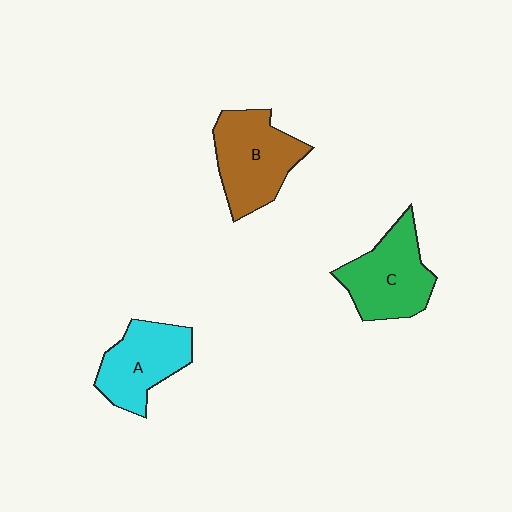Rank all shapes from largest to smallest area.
From largest to smallest: B (brown), C (green), A (cyan).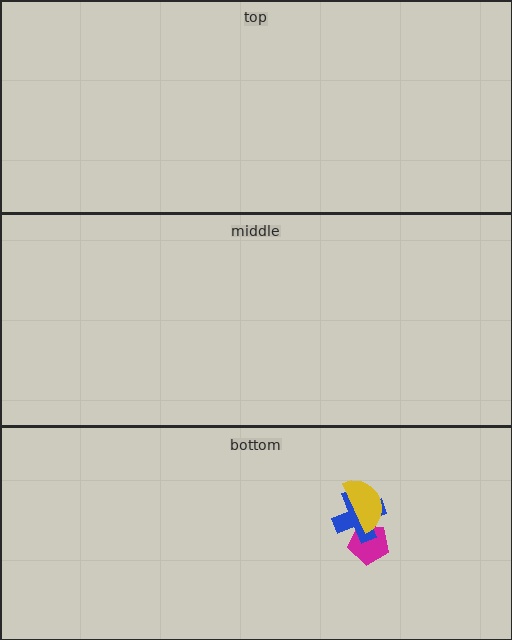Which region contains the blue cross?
The bottom region.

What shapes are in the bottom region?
The magenta pentagon, the blue cross, the yellow semicircle.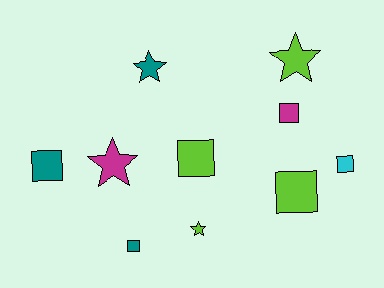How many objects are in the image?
There are 10 objects.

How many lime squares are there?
There are 2 lime squares.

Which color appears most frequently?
Lime, with 4 objects.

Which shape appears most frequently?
Square, with 6 objects.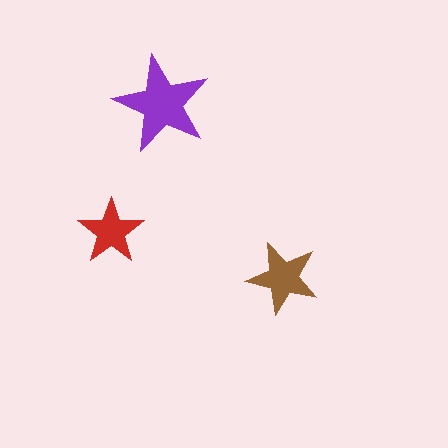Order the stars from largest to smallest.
the purple one, the brown one, the red one.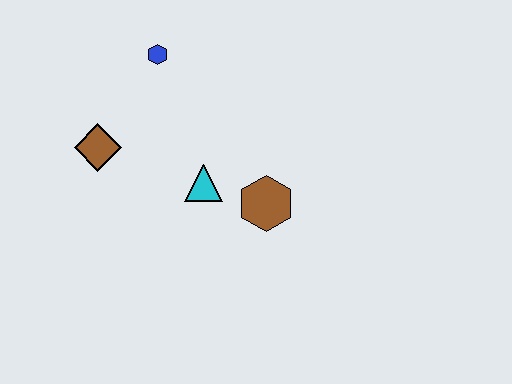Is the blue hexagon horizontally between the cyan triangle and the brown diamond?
Yes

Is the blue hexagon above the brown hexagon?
Yes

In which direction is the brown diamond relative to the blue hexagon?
The brown diamond is below the blue hexagon.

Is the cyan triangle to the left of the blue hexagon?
No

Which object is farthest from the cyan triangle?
The blue hexagon is farthest from the cyan triangle.